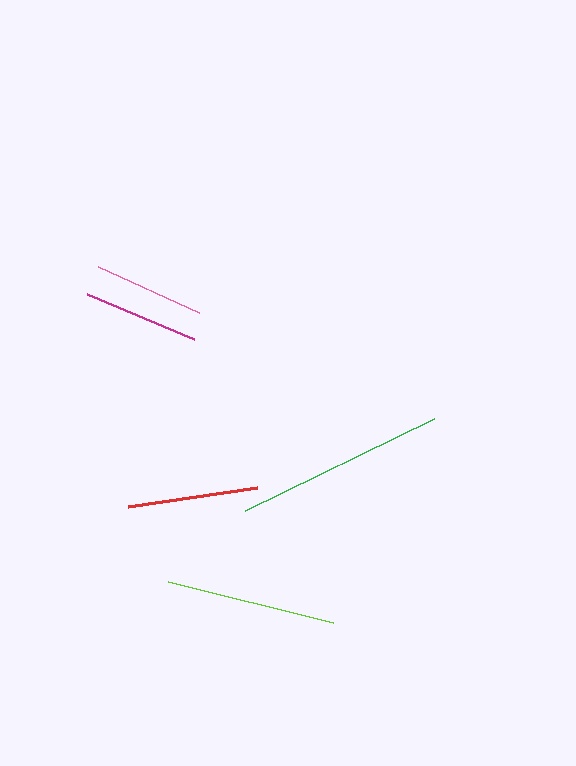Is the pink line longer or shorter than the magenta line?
The magenta line is longer than the pink line.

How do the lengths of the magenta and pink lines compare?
The magenta and pink lines are approximately the same length.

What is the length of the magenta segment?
The magenta segment is approximately 117 pixels long.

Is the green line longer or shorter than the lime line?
The green line is longer than the lime line.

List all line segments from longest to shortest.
From longest to shortest: green, lime, red, magenta, pink.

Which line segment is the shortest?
The pink line is the shortest at approximately 111 pixels.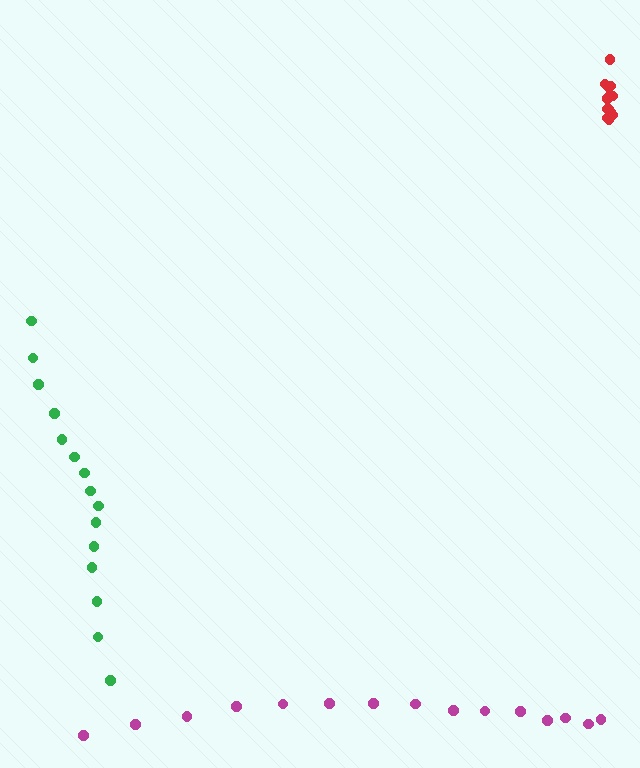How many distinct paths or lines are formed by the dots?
There are 3 distinct paths.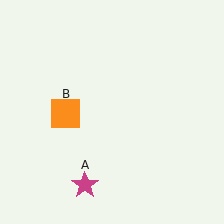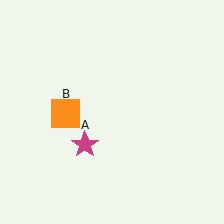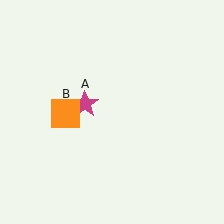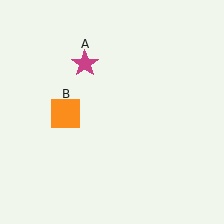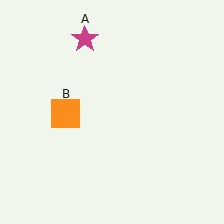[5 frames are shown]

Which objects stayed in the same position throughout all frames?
Orange square (object B) remained stationary.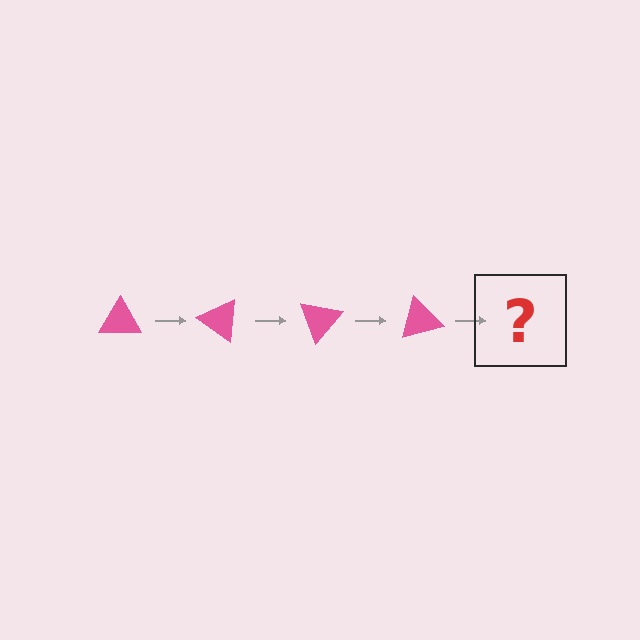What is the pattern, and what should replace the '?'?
The pattern is that the triangle rotates 35 degrees each step. The '?' should be a pink triangle rotated 140 degrees.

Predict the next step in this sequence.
The next step is a pink triangle rotated 140 degrees.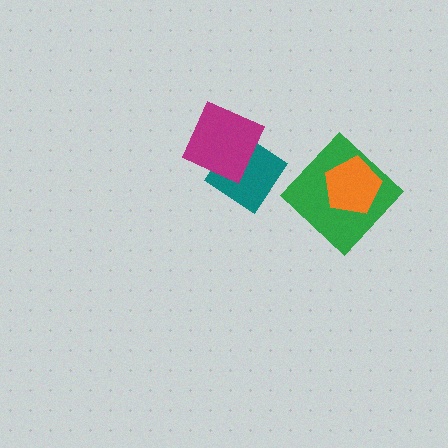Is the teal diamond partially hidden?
Yes, it is partially covered by another shape.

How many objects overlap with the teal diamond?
1 object overlaps with the teal diamond.